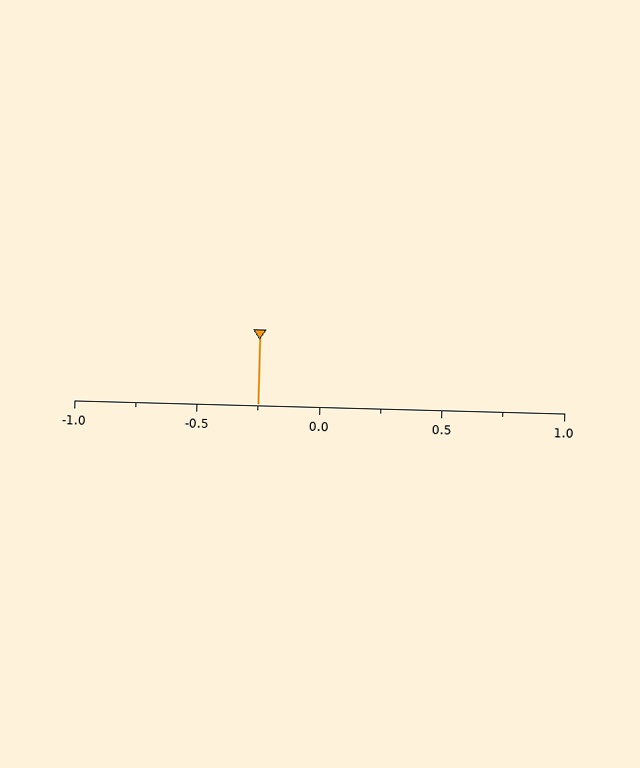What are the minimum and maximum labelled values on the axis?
The axis runs from -1.0 to 1.0.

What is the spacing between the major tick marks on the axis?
The major ticks are spaced 0.5 apart.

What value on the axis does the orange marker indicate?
The marker indicates approximately -0.25.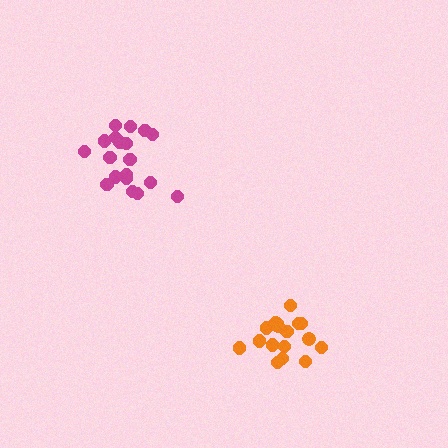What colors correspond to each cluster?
The clusters are colored: orange, magenta.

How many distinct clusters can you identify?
There are 2 distinct clusters.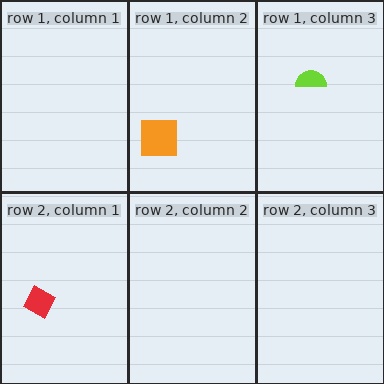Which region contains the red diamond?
The row 2, column 1 region.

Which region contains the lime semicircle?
The row 1, column 3 region.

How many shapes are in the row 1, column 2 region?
1.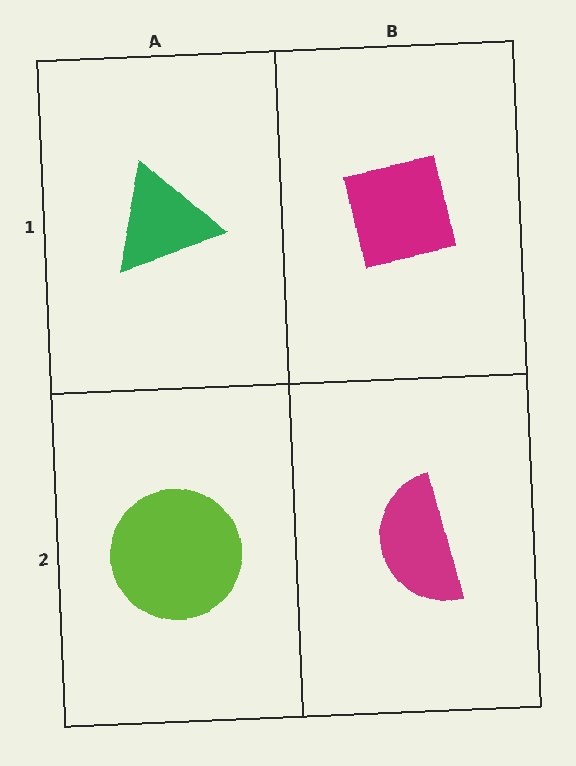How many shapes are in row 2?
2 shapes.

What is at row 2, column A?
A lime circle.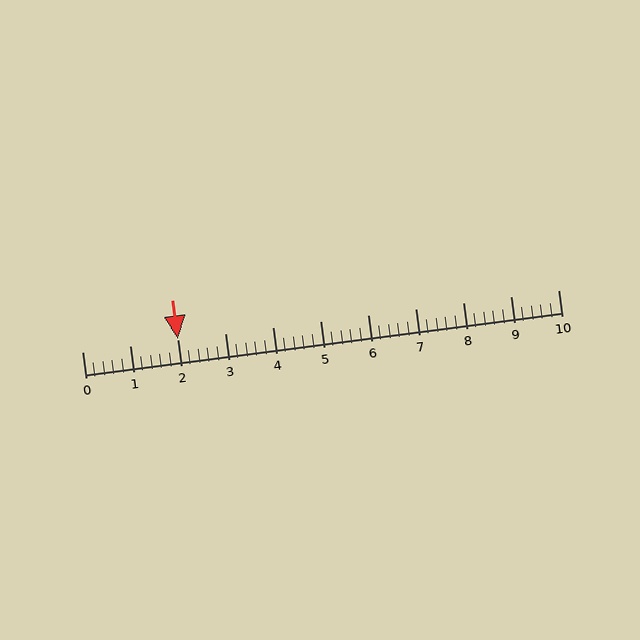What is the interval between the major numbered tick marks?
The major tick marks are spaced 1 units apart.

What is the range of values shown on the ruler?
The ruler shows values from 0 to 10.